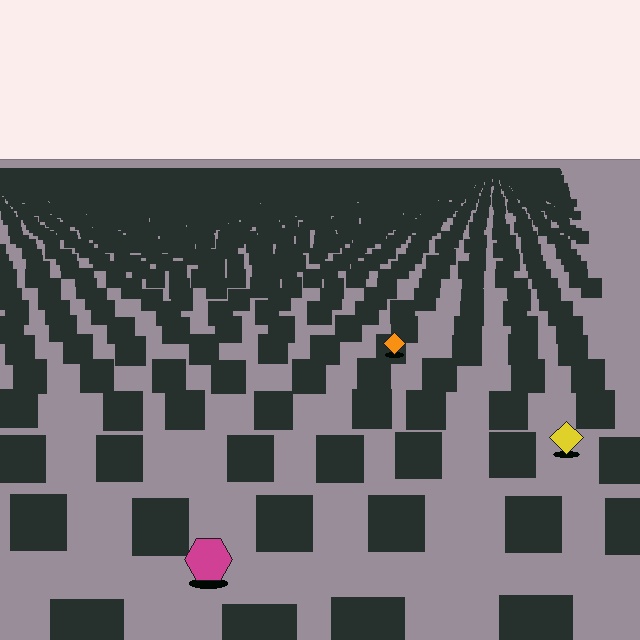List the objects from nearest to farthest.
From nearest to farthest: the magenta hexagon, the yellow diamond, the orange diamond.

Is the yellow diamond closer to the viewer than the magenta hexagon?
No. The magenta hexagon is closer — you can tell from the texture gradient: the ground texture is coarser near it.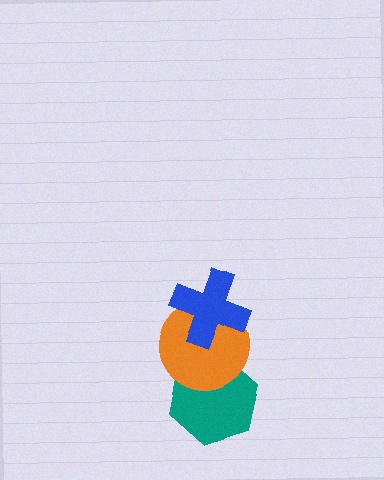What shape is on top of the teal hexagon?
The orange circle is on top of the teal hexagon.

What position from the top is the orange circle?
The orange circle is 2nd from the top.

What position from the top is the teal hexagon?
The teal hexagon is 3rd from the top.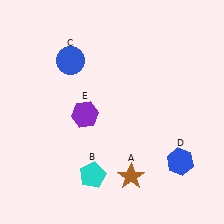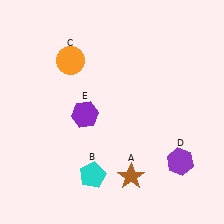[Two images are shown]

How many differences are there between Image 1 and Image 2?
There are 2 differences between the two images.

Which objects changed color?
C changed from blue to orange. D changed from blue to purple.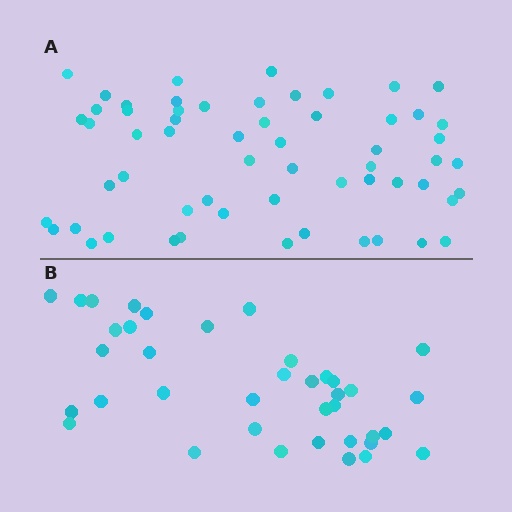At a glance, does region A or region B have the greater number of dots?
Region A (the top region) has more dots.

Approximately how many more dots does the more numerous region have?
Region A has approximately 20 more dots than region B.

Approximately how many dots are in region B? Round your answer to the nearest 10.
About 40 dots. (The exact count is 38, which rounds to 40.)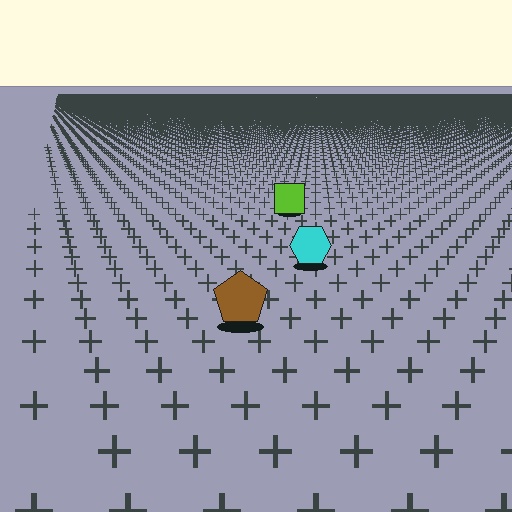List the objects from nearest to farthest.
From nearest to farthest: the brown pentagon, the cyan hexagon, the lime square.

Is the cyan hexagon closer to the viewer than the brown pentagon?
No. The brown pentagon is closer — you can tell from the texture gradient: the ground texture is coarser near it.